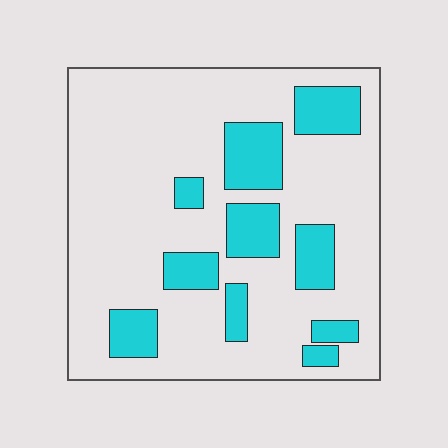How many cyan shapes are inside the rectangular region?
10.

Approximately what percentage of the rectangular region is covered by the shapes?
Approximately 20%.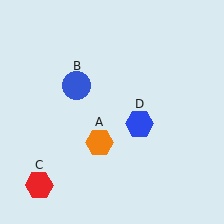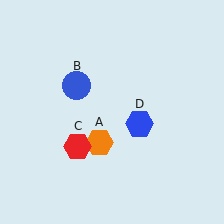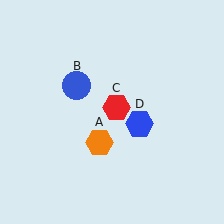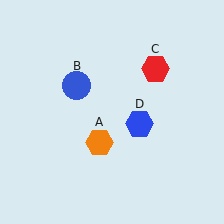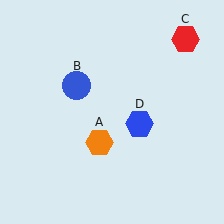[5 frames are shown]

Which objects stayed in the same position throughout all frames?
Orange hexagon (object A) and blue circle (object B) and blue hexagon (object D) remained stationary.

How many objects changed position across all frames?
1 object changed position: red hexagon (object C).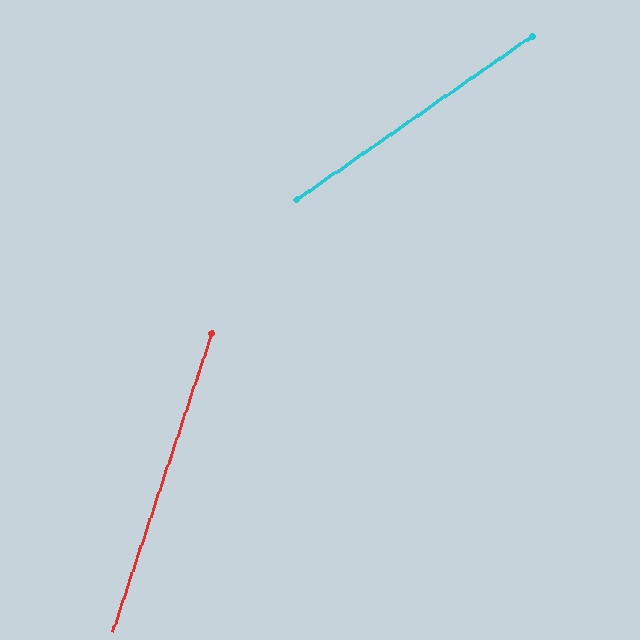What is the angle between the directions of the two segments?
Approximately 37 degrees.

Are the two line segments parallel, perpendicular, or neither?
Neither parallel nor perpendicular — they differ by about 37°.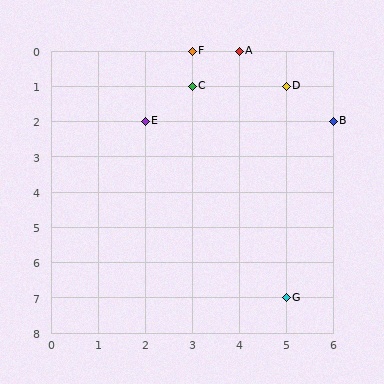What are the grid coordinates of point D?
Point D is at grid coordinates (5, 1).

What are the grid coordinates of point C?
Point C is at grid coordinates (3, 1).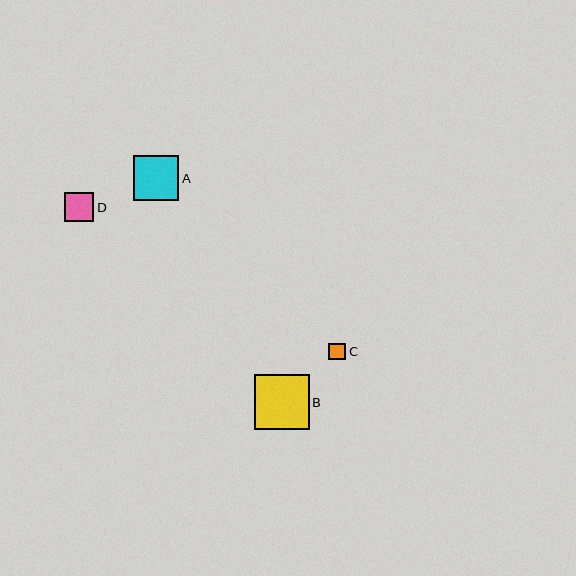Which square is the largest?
Square B is the largest with a size of approximately 55 pixels.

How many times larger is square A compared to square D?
Square A is approximately 1.6 times the size of square D.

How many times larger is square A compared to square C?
Square A is approximately 2.7 times the size of square C.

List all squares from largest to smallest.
From largest to smallest: B, A, D, C.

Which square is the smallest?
Square C is the smallest with a size of approximately 17 pixels.